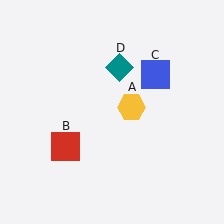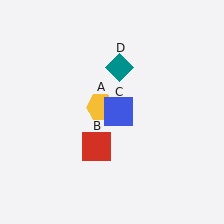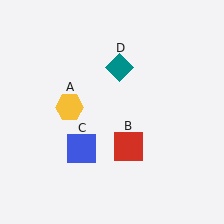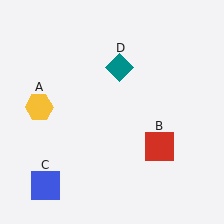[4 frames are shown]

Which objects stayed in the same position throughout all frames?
Teal diamond (object D) remained stationary.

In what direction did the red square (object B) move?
The red square (object B) moved right.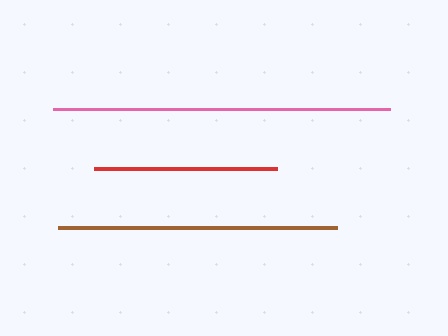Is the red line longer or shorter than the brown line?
The brown line is longer than the red line.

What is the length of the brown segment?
The brown segment is approximately 279 pixels long.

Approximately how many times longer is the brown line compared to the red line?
The brown line is approximately 1.5 times the length of the red line.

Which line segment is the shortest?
The red line is the shortest at approximately 184 pixels.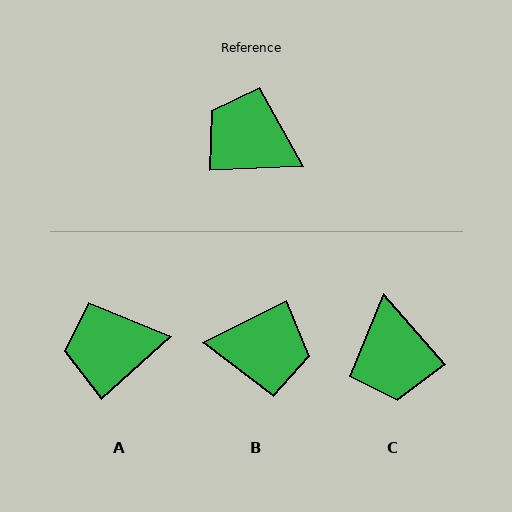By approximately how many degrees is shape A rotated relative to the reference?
Approximately 39 degrees counter-clockwise.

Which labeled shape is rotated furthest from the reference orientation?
B, about 156 degrees away.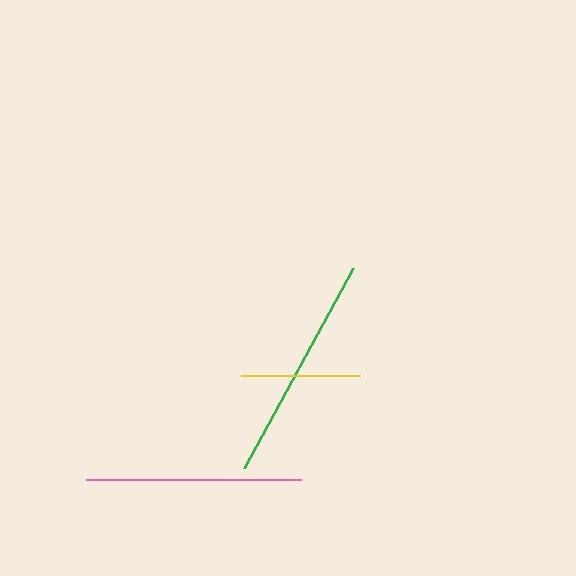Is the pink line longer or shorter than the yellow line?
The pink line is longer than the yellow line.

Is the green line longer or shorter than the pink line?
The green line is longer than the pink line.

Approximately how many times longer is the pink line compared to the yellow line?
The pink line is approximately 1.8 times the length of the yellow line.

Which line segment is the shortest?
The yellow line is the shortest at approximately 119 pixels.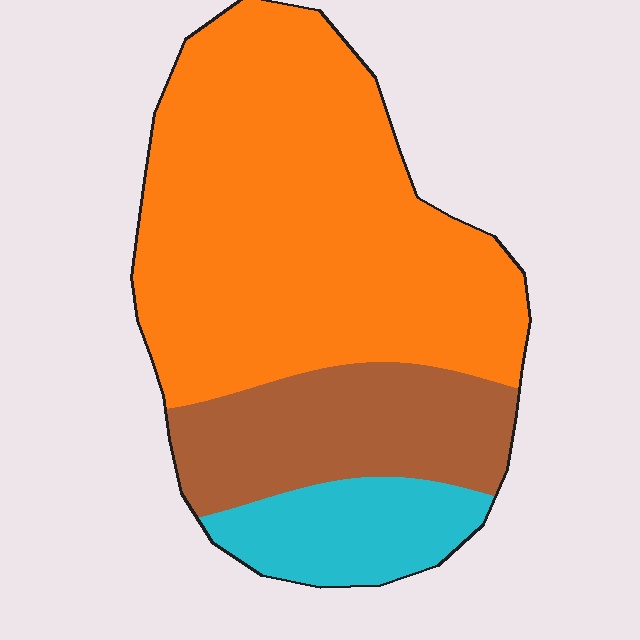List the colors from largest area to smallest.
From largest to smallest: orange, brown, cyan.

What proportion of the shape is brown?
Brown covers around 25% of the shape.